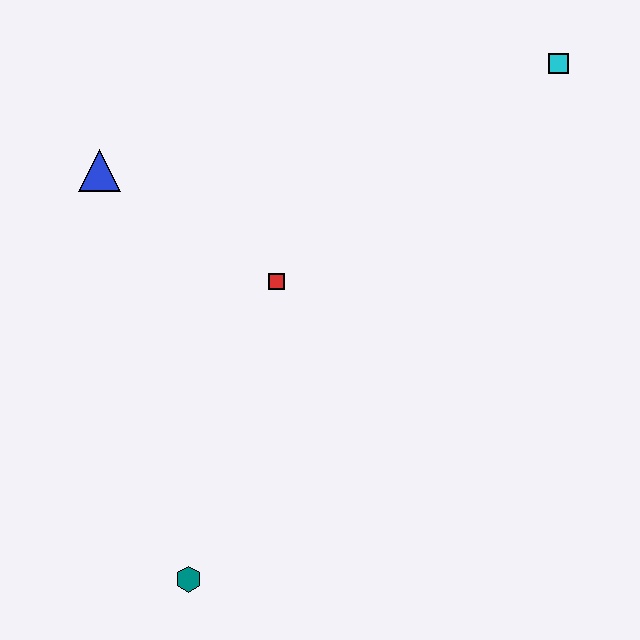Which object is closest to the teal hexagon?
The red square is closest to the teal hexagon.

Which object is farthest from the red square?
The cyan square is farthest from the red square.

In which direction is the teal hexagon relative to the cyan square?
The teal hexagon is below the cyan square.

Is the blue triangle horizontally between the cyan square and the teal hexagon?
No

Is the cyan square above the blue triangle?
Yes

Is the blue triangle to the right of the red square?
No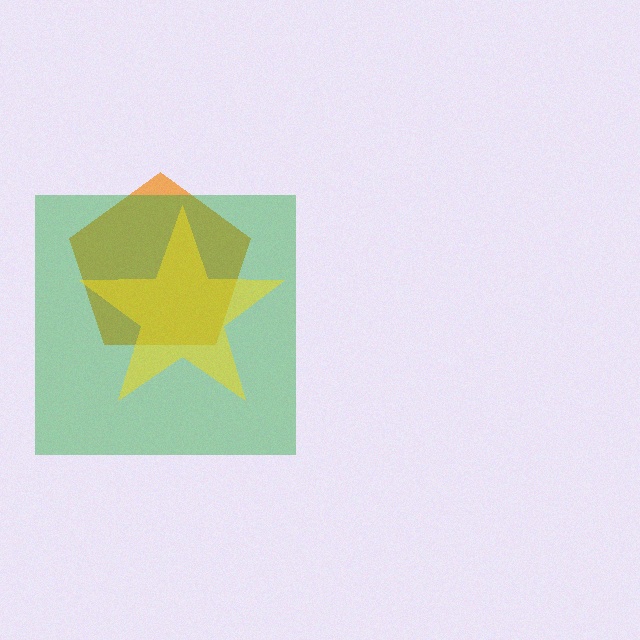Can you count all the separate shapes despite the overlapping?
Yes, there are 3 separate shapes.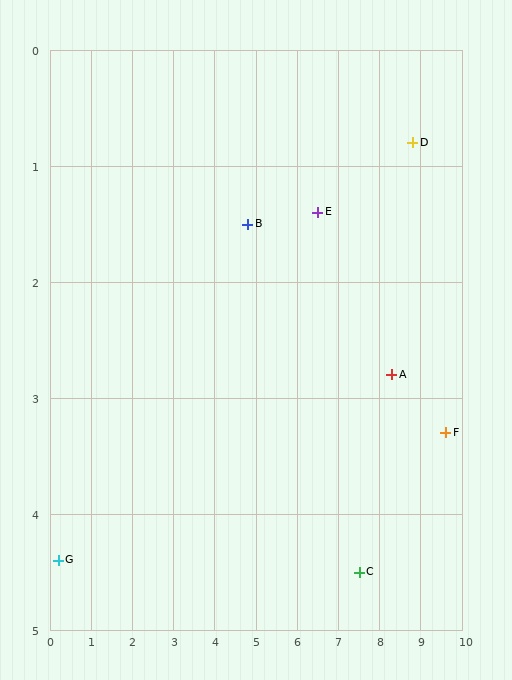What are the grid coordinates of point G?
Point G is at approximately (0.2, 4.4).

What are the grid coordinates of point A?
Point A is at approximately (8.3, 2.8).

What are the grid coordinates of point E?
Point E is at approximately (6.5, 1.4).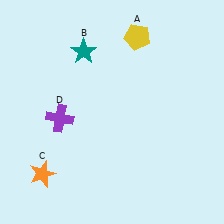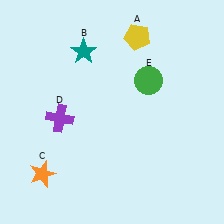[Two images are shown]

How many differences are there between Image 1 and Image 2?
There is 1 difference between the two images.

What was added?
A green circle (E) was added in Image 2.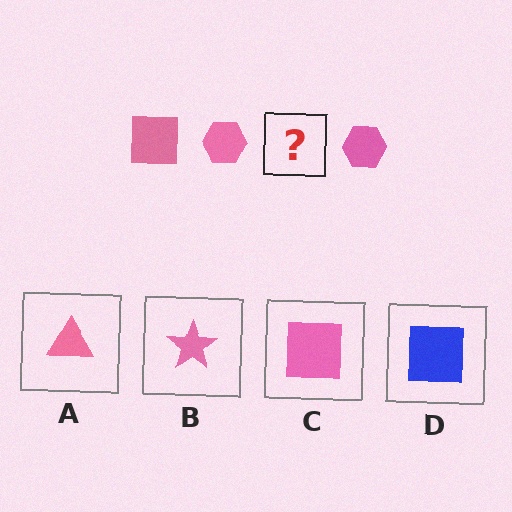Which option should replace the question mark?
Option C.